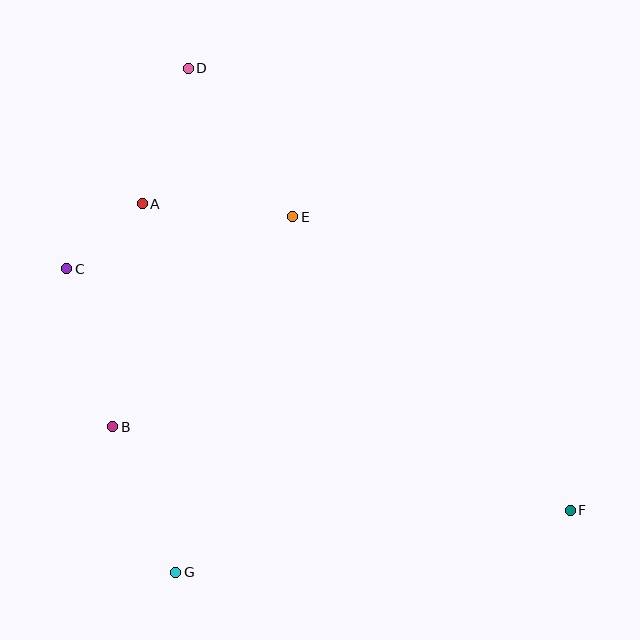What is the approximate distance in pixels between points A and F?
The distance between A and F is approximately 526 pixels.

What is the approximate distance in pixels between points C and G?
The distance between C and G is approximately 322 pixels.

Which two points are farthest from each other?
Points D and F are farthest from each other.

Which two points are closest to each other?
Points A and C are closest to each other.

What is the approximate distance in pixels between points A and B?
The distance between A and B is approximately 225 pixels.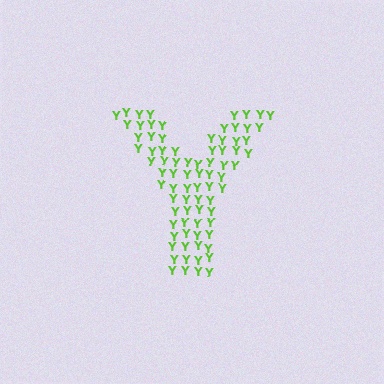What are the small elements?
The small elements are letter Y's.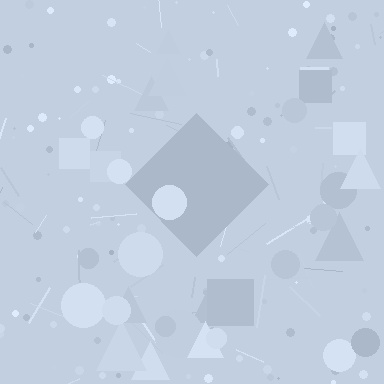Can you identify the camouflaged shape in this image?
The camouflaged shape is a diamond.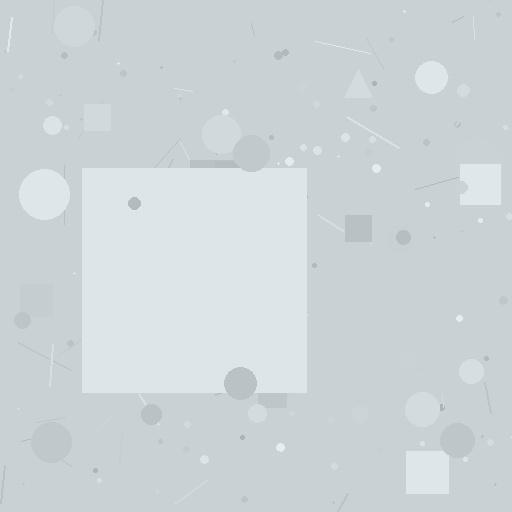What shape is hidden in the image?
A square is hidden in the image.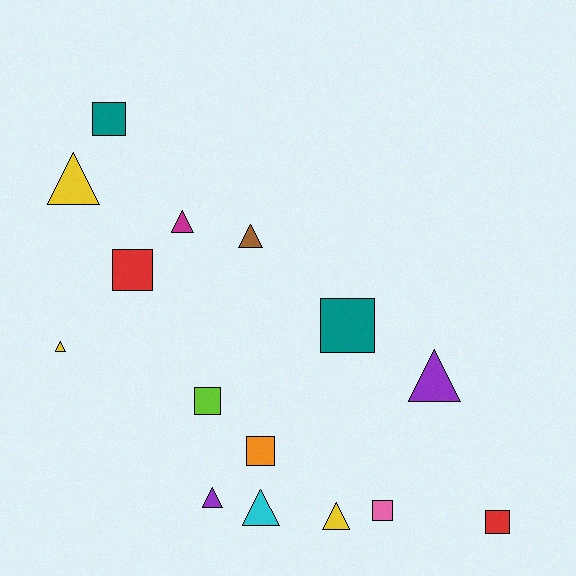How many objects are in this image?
There are 15 objects.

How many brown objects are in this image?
There is 1 brown object.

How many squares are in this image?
There are 7 squares.